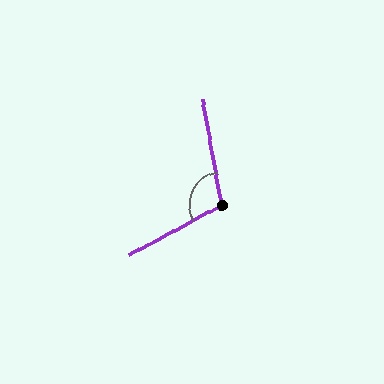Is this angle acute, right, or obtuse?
It is obtuse.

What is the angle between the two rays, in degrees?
Approximately 108 degrees.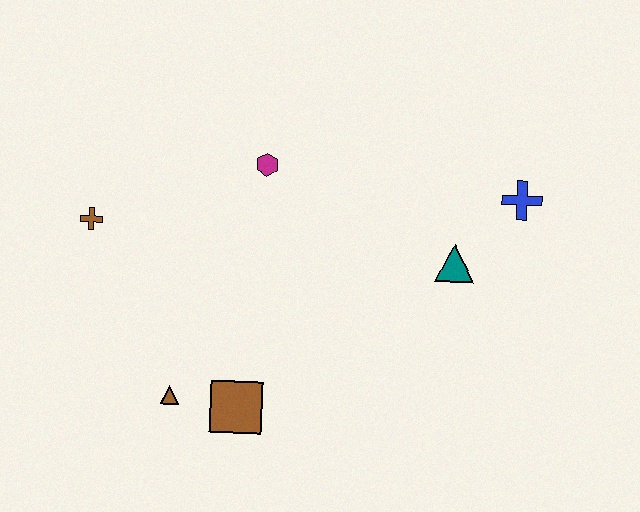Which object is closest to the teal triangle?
The blue cross is closest to the teal triangle.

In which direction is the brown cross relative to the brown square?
The brown cross is above the brown square.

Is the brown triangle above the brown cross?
No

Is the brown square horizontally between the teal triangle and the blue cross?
No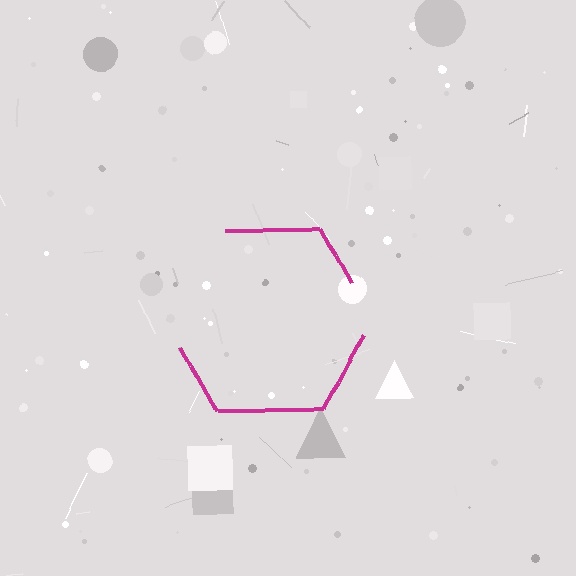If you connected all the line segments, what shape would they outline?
They would outline a hexagon.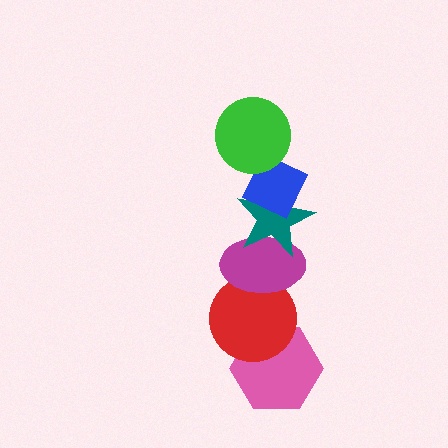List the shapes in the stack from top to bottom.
From top to bottom: the green circle, the blue diamond, the teal star, the magenta ellipse, the red circle, the pink hexagon.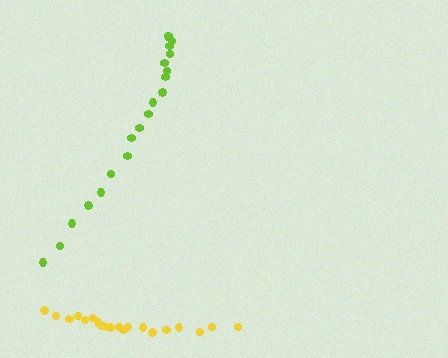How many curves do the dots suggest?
There are 2 distinct paths.